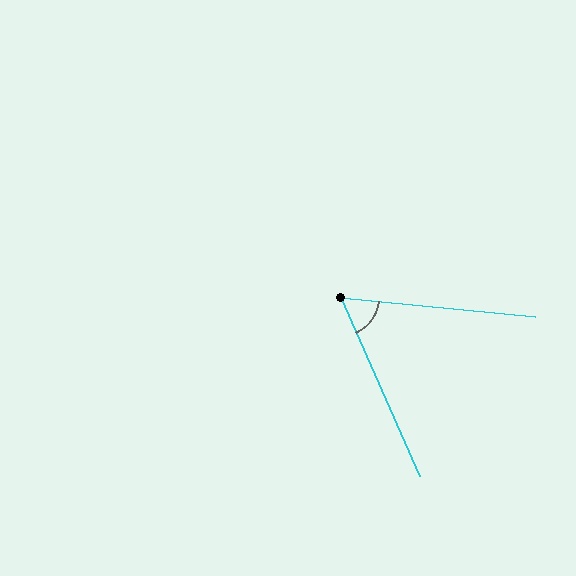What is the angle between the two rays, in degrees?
Approximately 61 degrees.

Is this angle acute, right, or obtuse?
It is acute.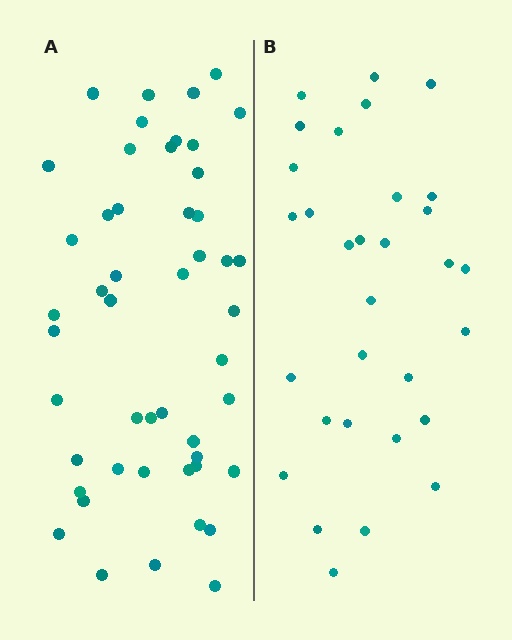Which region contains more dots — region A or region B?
Region A (the left region) has more dots.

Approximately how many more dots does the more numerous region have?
Region A has approximately 20 more dots than region B.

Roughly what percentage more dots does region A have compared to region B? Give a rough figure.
About 60% more.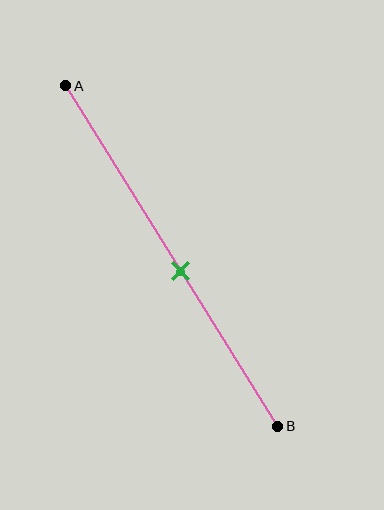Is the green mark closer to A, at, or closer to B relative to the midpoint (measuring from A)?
The green mark is closer to point B than the midpoint of segment AB.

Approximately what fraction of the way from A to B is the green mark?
The green mark is approximately 55% of the way from A to B.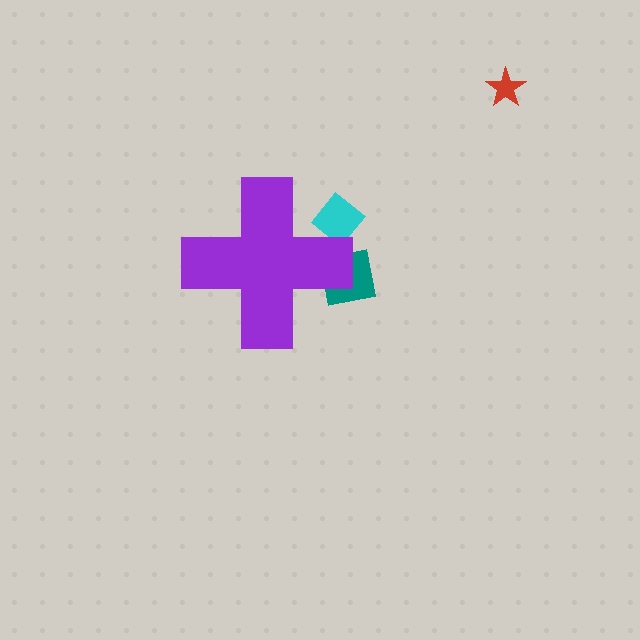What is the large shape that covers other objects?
A purple cross.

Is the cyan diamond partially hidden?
Yes, the cyan diamond is partially hidden behind the purple cross.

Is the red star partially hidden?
No, the red star is fully visible.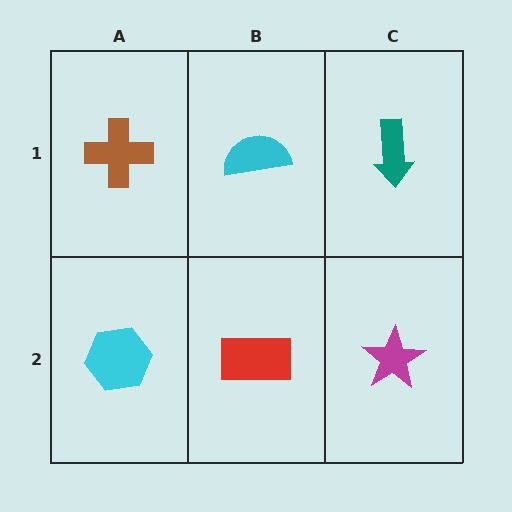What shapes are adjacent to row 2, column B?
A cyan semicircle (row 1, column B), a cyan hexagon (row 2, column A), a magenta star (row 2, column C).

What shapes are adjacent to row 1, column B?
A red rectangle (row 2, column B), a brown cross (row 1, column A), a teal arrow (row 1, column C).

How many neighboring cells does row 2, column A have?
2.